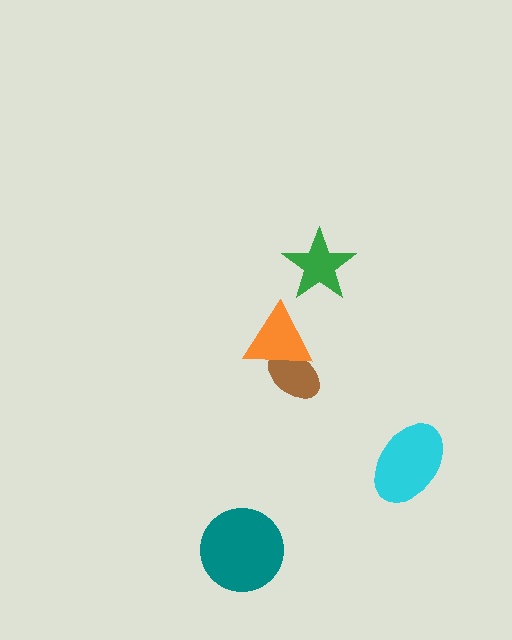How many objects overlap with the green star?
0 objects overlap with the green star.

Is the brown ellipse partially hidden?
Yes, it is partially covered by another shape.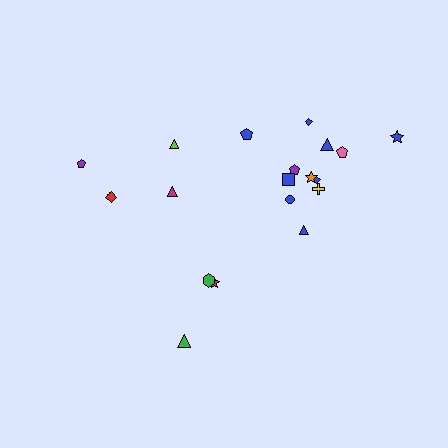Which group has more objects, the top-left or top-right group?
The top-right group.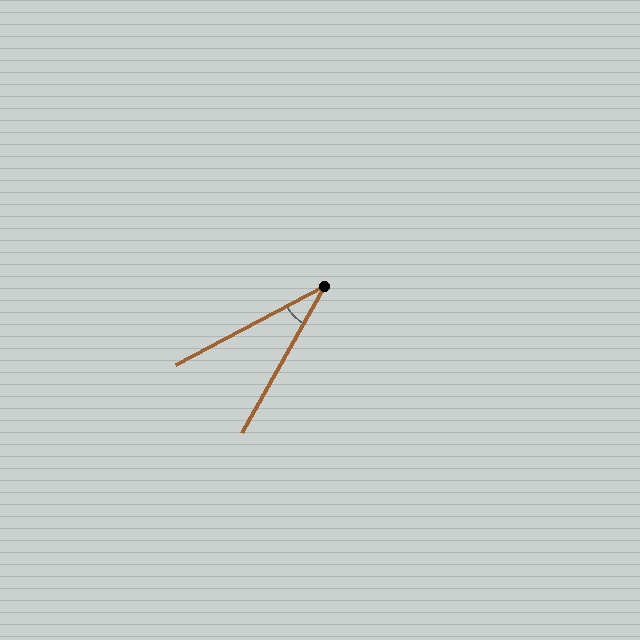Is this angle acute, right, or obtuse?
It is acute.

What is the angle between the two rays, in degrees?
Approximately 33 degrees.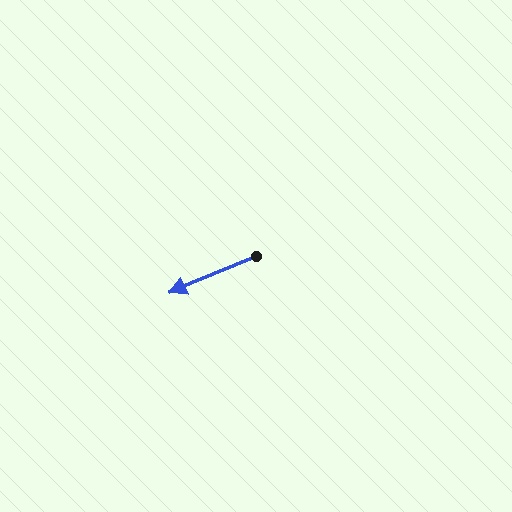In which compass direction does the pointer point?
Southwest.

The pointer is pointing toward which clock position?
Roughly 8 o'clock.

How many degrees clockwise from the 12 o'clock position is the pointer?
Approximately 247 degrees.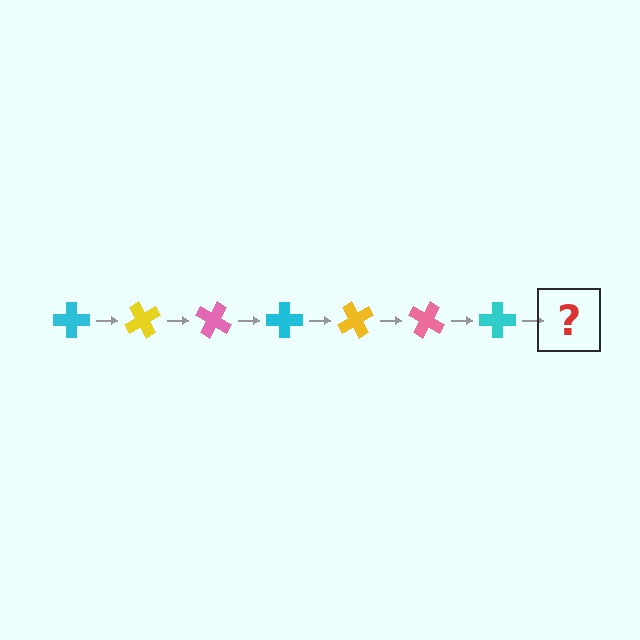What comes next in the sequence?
The next element should be a yellow cross, rotated 420 degrees from the start.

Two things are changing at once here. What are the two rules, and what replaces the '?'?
The two rules are that it rotates 60 degrees each step and the color cycles through cyan, yellow, and pink. The '?' should be a yellow cross, rotated 420 degrees from the start.